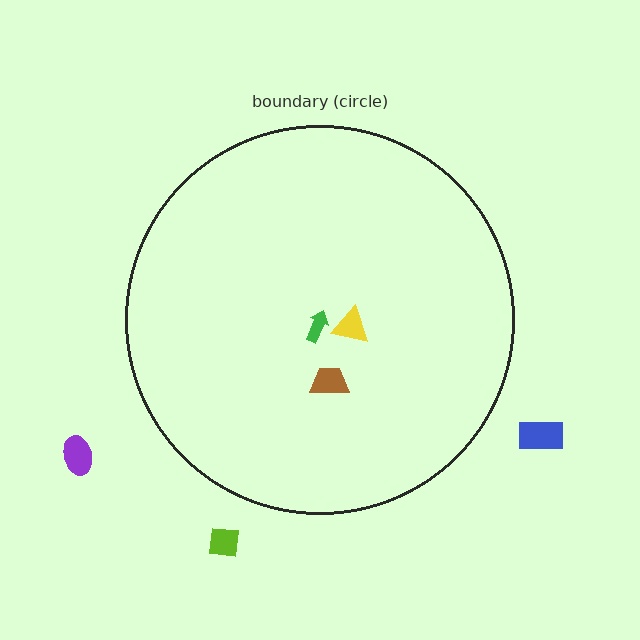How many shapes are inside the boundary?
3 inside, 3 outside.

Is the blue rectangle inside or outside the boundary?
Outside.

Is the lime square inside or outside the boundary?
Outside.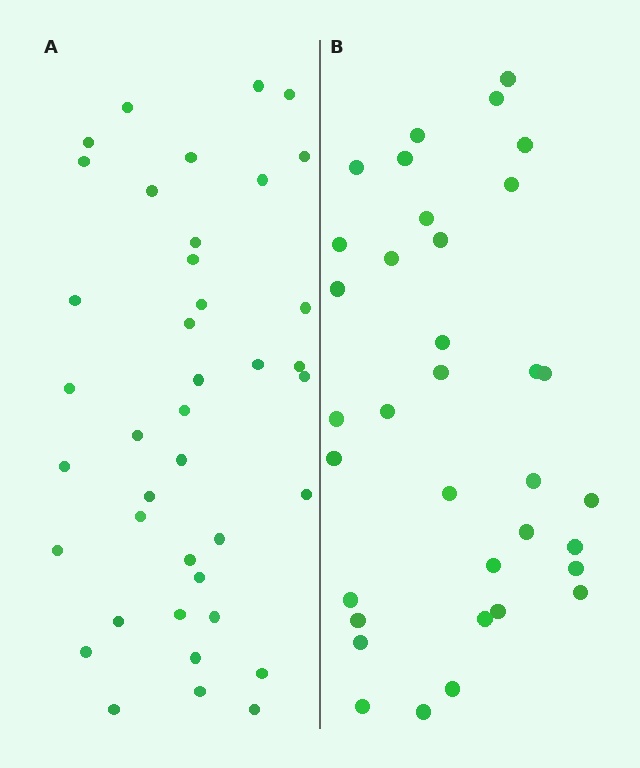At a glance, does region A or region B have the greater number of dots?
Region A (the left region) has more dots.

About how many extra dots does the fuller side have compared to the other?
Region A has about 5 more dots than region B.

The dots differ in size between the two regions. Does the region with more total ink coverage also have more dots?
No. Region B has more total ink coverage because its dots are larger, but region A actually contains more individual dots. Total area can be misleading — the number of items is what matters here.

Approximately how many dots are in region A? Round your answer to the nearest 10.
About 40 dots.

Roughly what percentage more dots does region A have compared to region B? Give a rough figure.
About 15% more.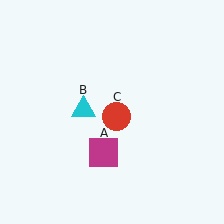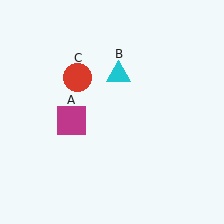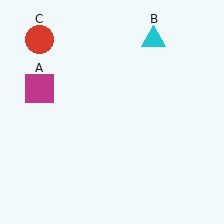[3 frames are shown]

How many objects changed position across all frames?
3 objects changed position: magenta square (object A), cyan triangle (object B), red circle (object C).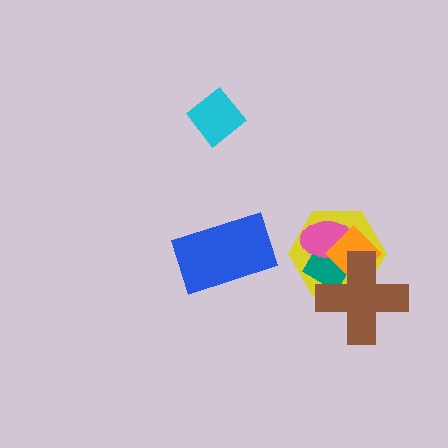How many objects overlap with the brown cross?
3 objects overlap with the brown cross.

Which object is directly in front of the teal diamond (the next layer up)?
The pink ellipse is directly in front of the teal diamond.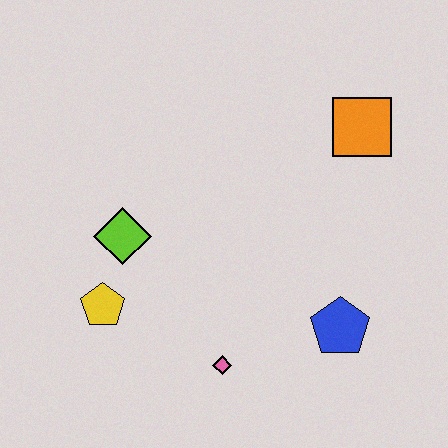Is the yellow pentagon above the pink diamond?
Yes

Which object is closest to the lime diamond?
The yellow pentagon is closest to the lime diamond.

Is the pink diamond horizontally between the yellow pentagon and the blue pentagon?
Yes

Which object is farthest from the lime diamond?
The orange square is farthest from the lime diamond.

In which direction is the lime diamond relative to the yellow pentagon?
The lime diamond is above the yellow pentagon.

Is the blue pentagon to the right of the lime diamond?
Yes